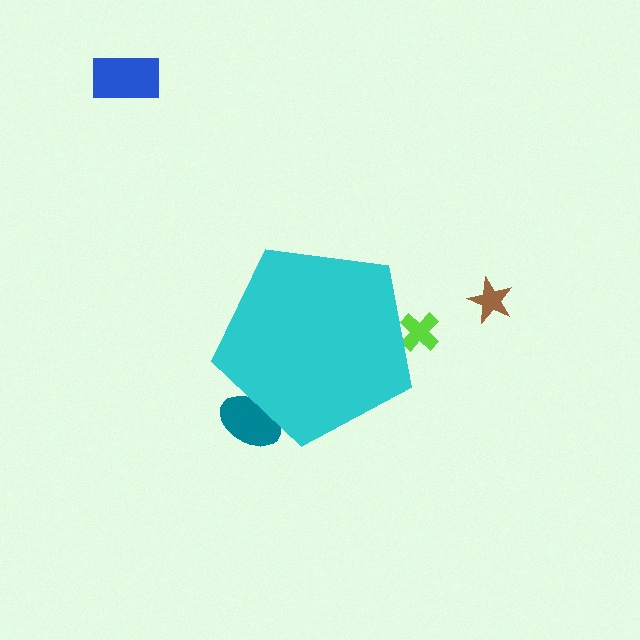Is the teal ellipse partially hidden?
Yes, the teal ellipse is partially hidden behind the cyan pentagon.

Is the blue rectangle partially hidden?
No, the blue rectangle is fully visible.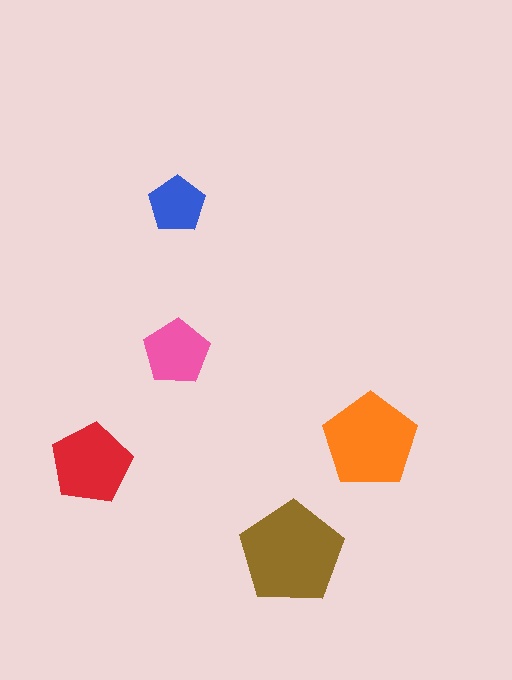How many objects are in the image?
There are 5 objects in the image.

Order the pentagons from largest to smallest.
the brown one, the orange one, the red one, the pink one, the blue one.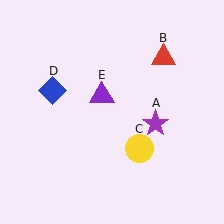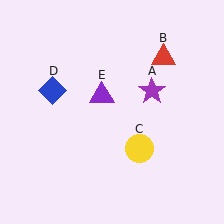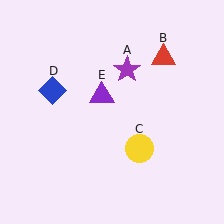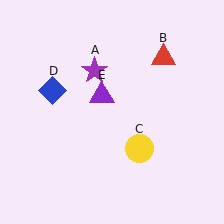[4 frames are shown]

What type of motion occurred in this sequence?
The purple star (object A) rotated counterclockwise around the center of the scene.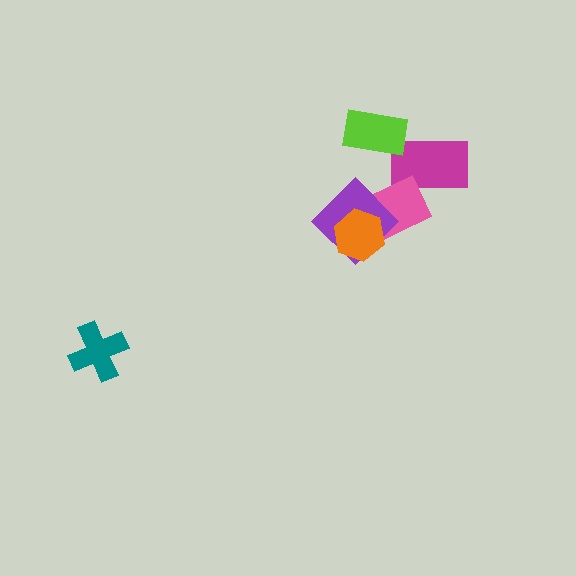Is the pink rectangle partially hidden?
Yes, it is partially covered by another shape.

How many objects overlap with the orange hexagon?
2 objects overlap with the orange hexagon.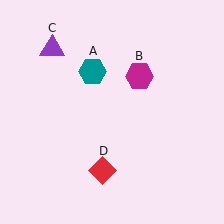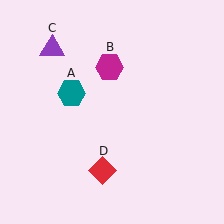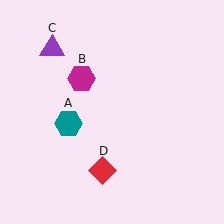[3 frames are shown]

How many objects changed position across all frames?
2 objects changed position: teal hexagon (object A), magenta hexagon (object B).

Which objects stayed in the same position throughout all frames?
Purple triangle (object C) and red diamond (object D) remained stationary.